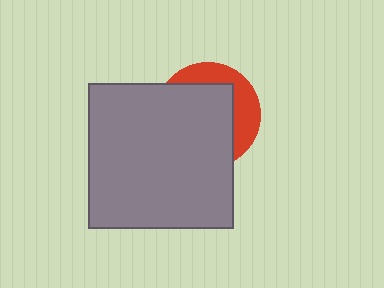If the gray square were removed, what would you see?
You would see the complete red circle.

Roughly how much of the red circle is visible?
A small part of it is visible (roughly 34%).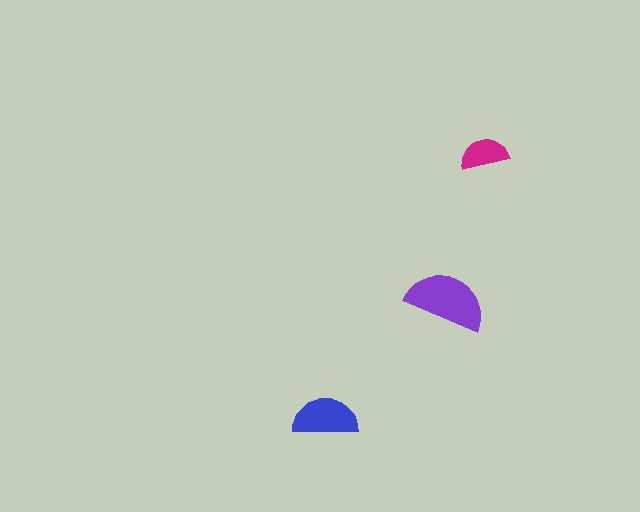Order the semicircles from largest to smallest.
the purple one, the blue one, the magenta one.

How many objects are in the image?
There are 3 objects in the image.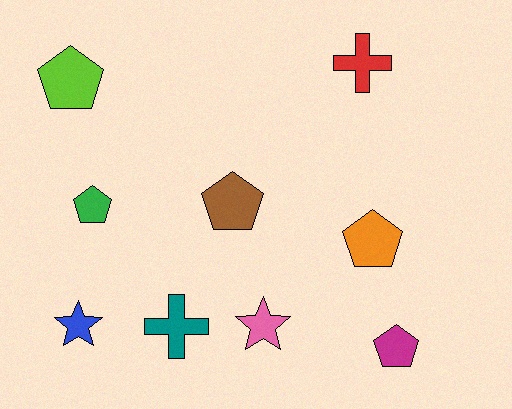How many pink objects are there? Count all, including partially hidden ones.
There is 1 pink object.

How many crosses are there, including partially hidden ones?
There are 2 crosses.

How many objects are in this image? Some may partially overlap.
There are 9 objects.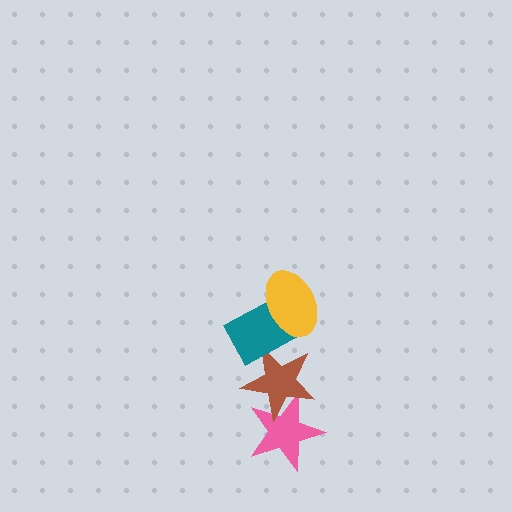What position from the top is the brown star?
The brown star is 3rd from the top.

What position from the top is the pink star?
The pink star is 4th from the top.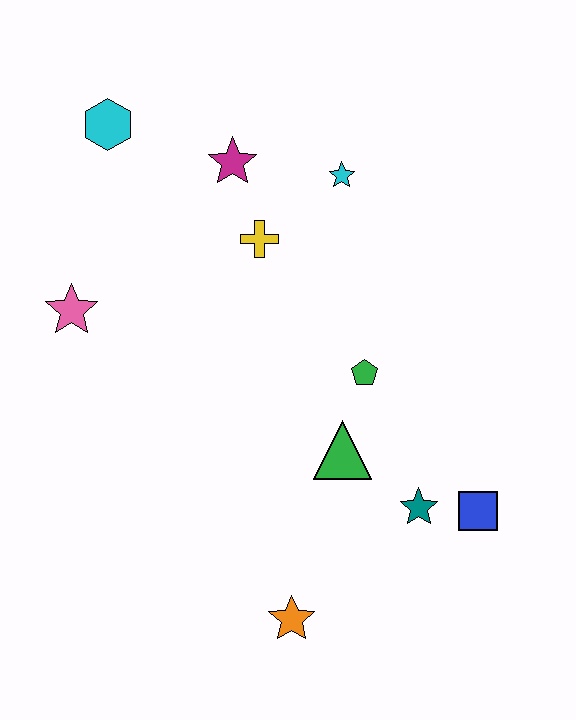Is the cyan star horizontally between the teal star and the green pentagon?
No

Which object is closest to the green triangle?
The green pentagon is closest to the green triangle.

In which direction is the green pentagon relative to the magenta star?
The green pentagon is below the magenta star.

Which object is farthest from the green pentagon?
The cyan hexagon is farthest from the green pentagon.